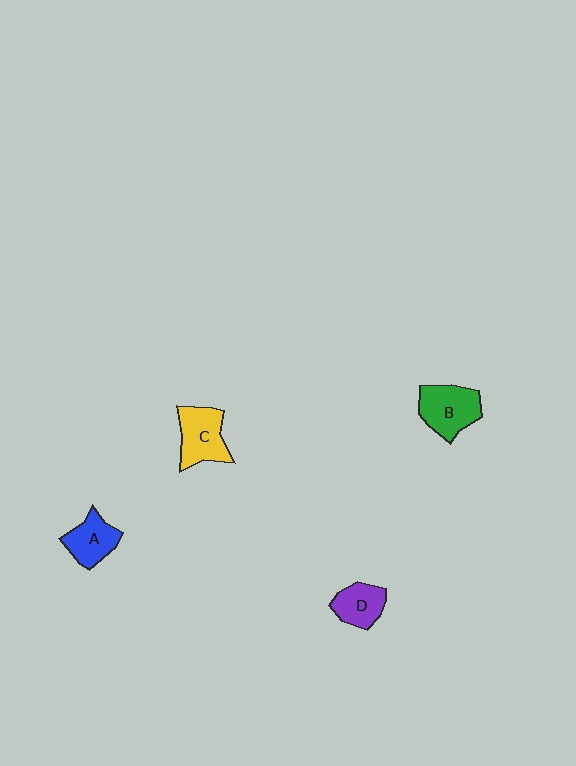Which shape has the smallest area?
Shape D (purple).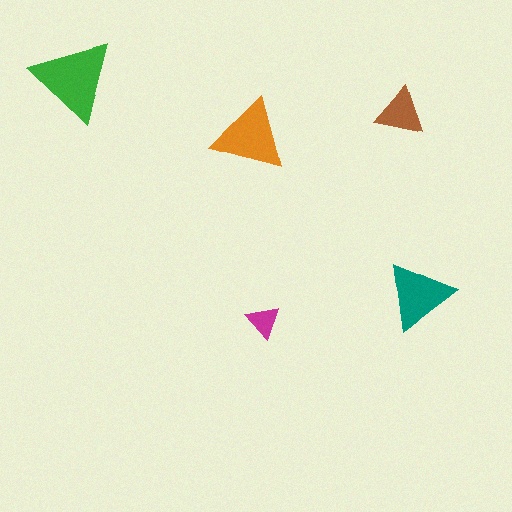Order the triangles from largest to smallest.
the green one, the orange one, the teal one, the brown one, the magenta one.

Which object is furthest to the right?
The teal triangle is rightmost.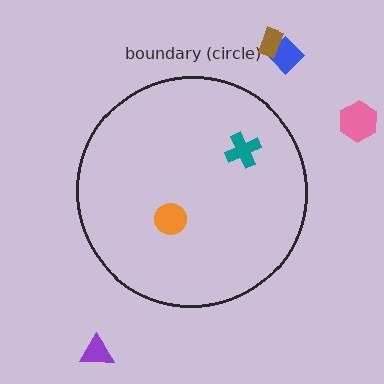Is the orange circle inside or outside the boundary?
Inside.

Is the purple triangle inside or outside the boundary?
Outside.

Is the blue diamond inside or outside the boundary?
Outside.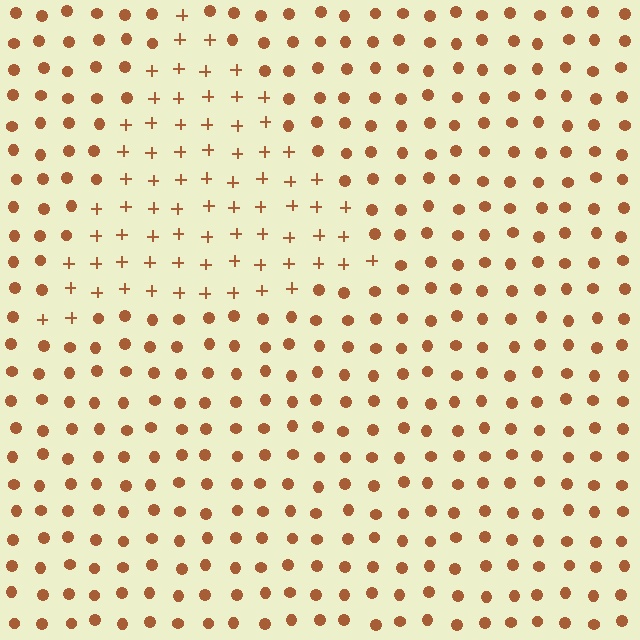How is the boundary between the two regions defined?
The boundary is defined by a change in element shape: plus signs inside vs. circles outside. All elements share the same color and spacing.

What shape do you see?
I see a triangle.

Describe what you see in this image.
The image is filled with small brown elements arranged in a uniform grid. A triangle-shaped region contains plus signs, while the surrounding area contains circles. The boundary is defined purely by the change in element shape.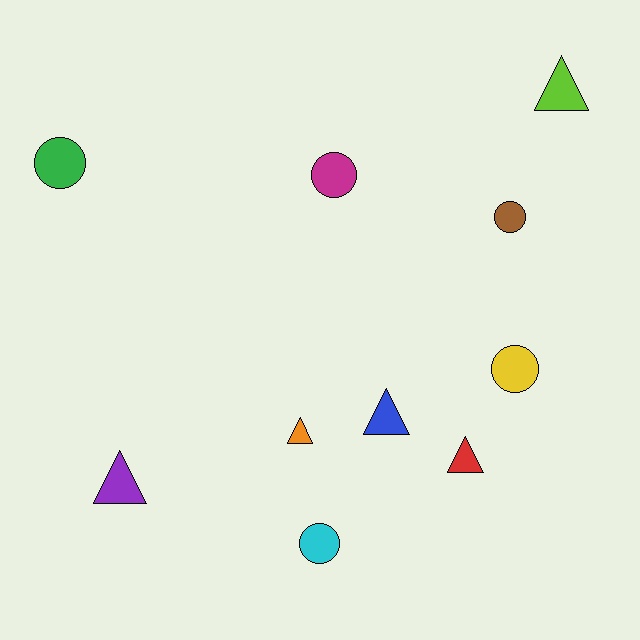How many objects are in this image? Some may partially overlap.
There are 10 objects.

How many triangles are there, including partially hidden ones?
There are 5 triangles.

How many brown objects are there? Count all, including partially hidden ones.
There is 1 brown object.